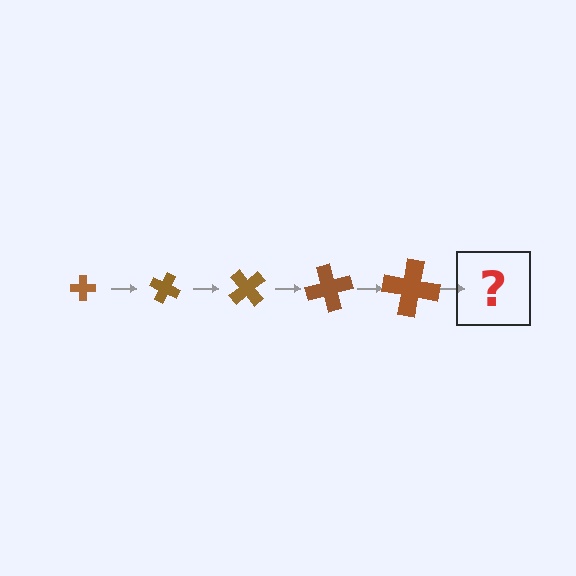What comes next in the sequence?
The next element should be a cross, larger than the previous one and rotated 125 degrees from the start.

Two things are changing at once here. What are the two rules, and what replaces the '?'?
The two rules are that the cross grows larger each step and it rotates 25 degrees each step. The '?' should be a cross, larger than the previous one and rotated 125 degrees from the start.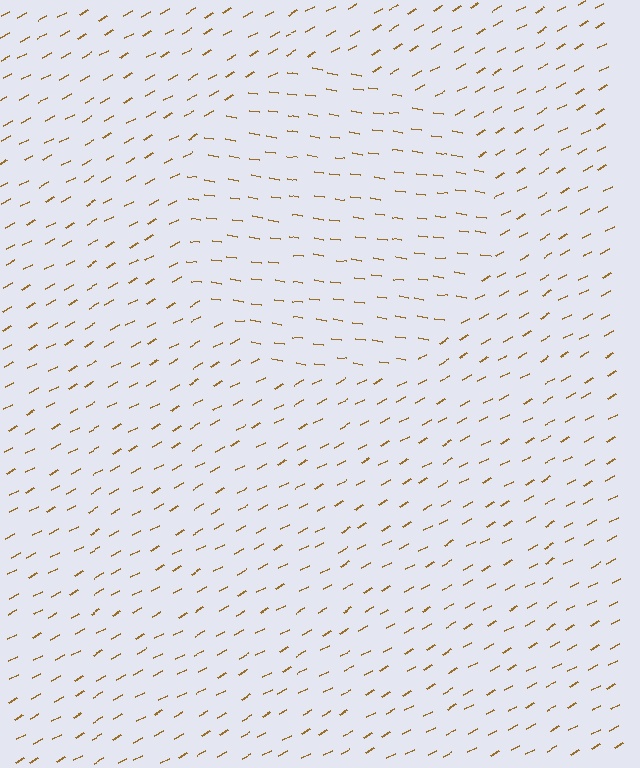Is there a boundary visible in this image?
Yes, there is a texture boundary formed by a change in line orientation.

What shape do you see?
I see a circle.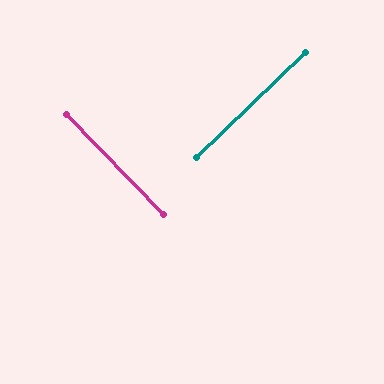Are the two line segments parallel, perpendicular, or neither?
Perpendicular — they meet at approximately 90°.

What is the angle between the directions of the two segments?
Approximately 90 degrees.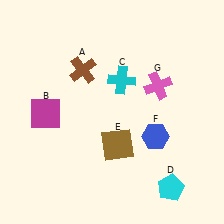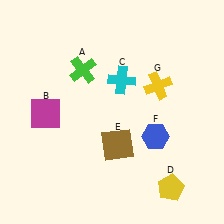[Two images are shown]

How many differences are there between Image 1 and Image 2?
There are 3 differences between the two images.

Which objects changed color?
A changed from brown to green. D changed from cyan to yellow. G changed from pink to yellow.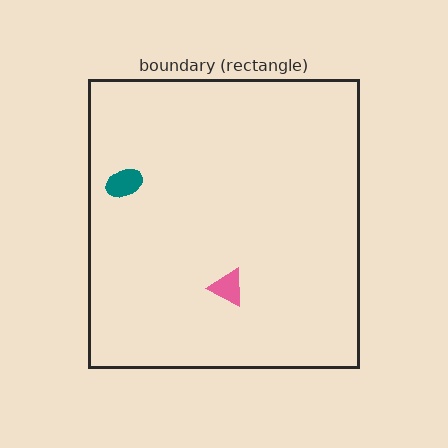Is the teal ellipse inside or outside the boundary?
Inside.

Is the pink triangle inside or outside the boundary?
Inside.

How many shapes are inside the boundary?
2 inside, 0 outside.